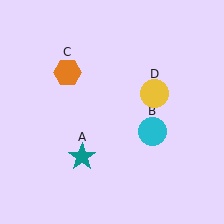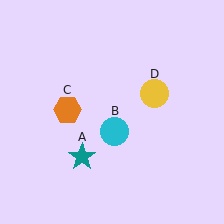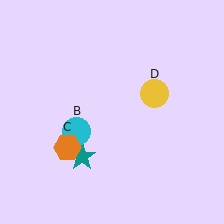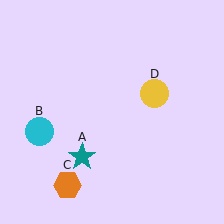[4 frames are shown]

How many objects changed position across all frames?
2 objects changed position: cyan circle (object B), orange hexagon (object C).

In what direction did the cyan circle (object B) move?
The cyan circle (object B) moved left.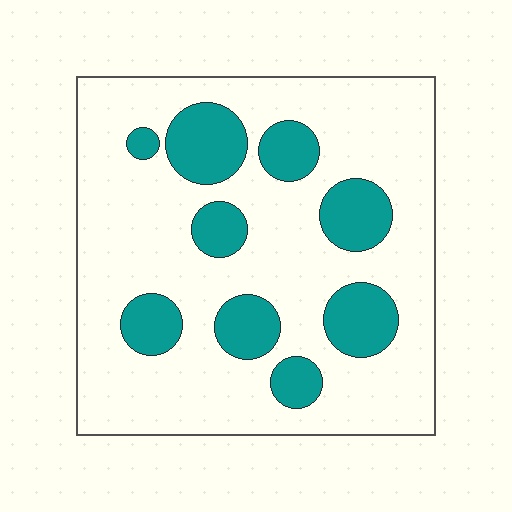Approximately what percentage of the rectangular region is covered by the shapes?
Approximately 25%.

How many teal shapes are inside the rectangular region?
9.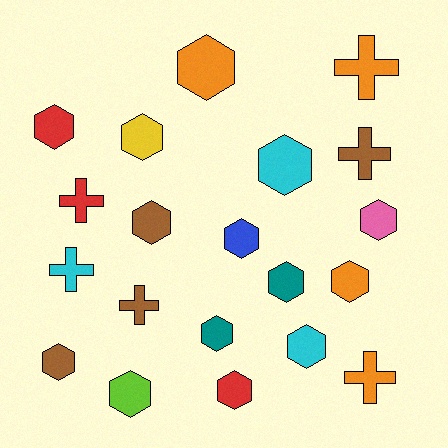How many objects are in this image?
There are 20 objects.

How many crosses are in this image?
There are 6 crosses.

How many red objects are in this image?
There are 3 red objects.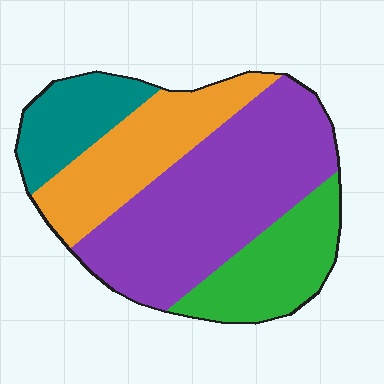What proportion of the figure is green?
Green takes up about one fifth (1/5) of the figure.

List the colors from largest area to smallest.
From largest to smallest: purple, orange, green, teal.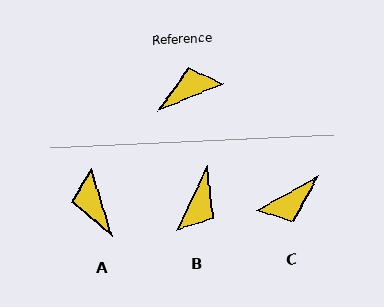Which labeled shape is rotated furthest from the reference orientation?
C, about 172 degrees away.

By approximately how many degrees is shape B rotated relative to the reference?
Approximately 137 degrees clockwise.